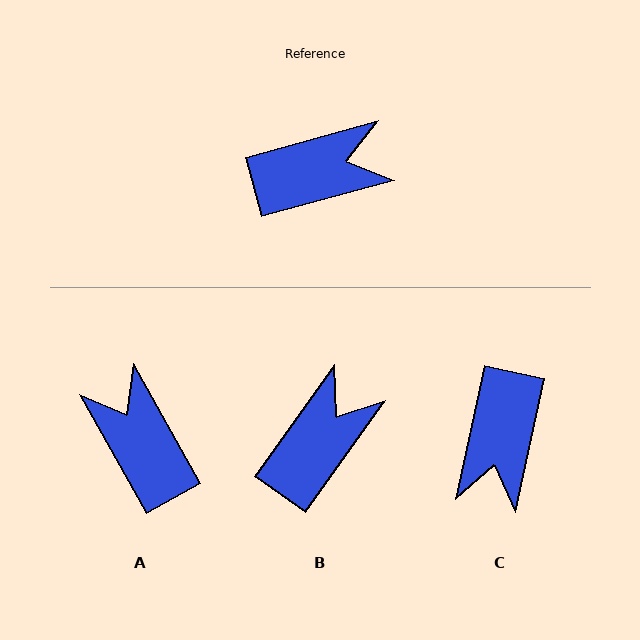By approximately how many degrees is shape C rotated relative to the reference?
Approximately 117 degrees clockwise.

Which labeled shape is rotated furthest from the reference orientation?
C, about 117 degrees away.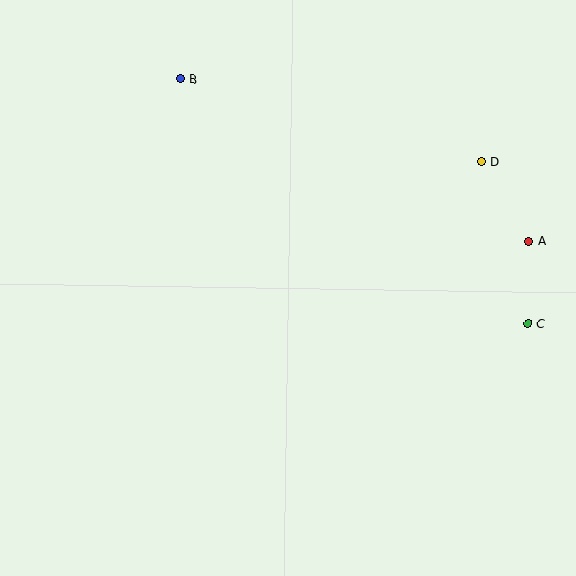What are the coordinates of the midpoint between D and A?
The midpoint between D and A is at (505, 201).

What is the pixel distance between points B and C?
The distance between B and C is 425 pixels.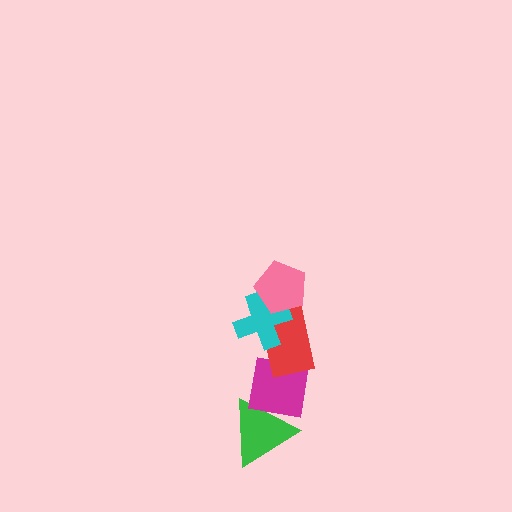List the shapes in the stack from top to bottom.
From top to bottom: the pink pentagon, the cyan cross, the red rectangle, the magenta square, the green triangle.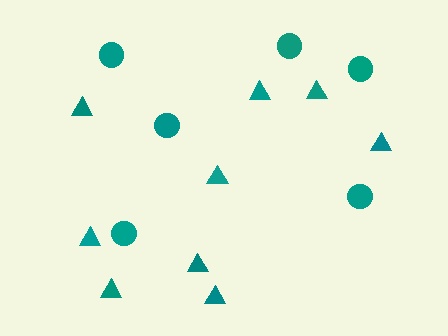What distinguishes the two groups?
There are 2 groups: one group of triangles (9) and one group of circles (6).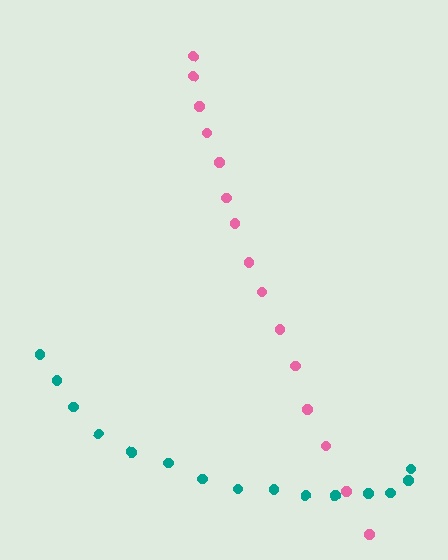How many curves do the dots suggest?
There are 2 distinct paths.